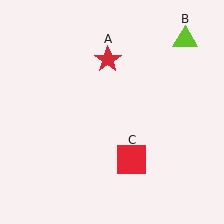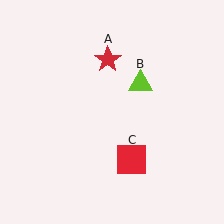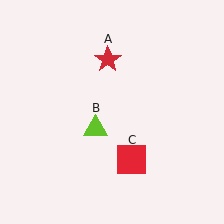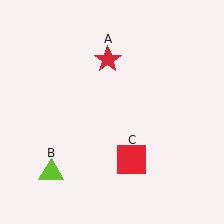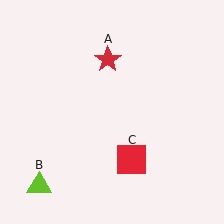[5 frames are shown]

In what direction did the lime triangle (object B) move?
The lime triangle (object B) moved down and to the left.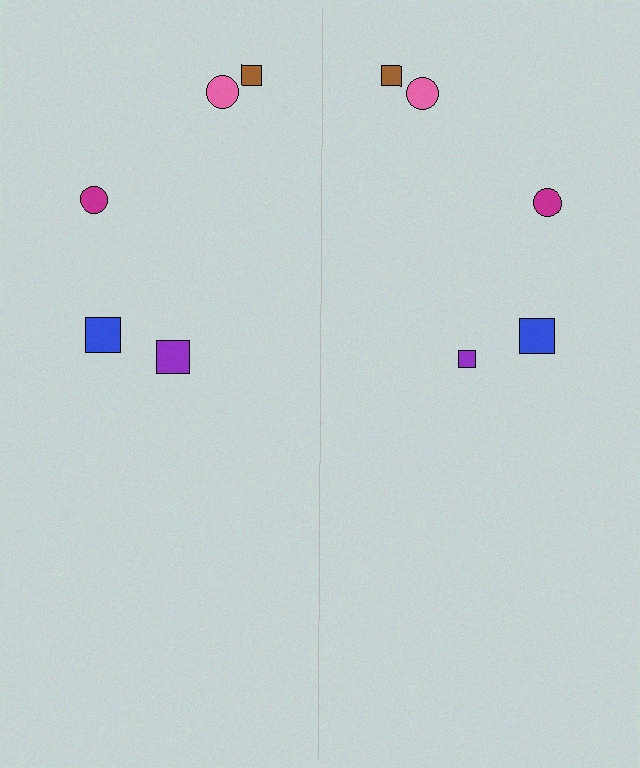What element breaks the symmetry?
The purple square on the right side has a different size than its mirror counterpart.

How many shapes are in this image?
There are 10 shapes in this image.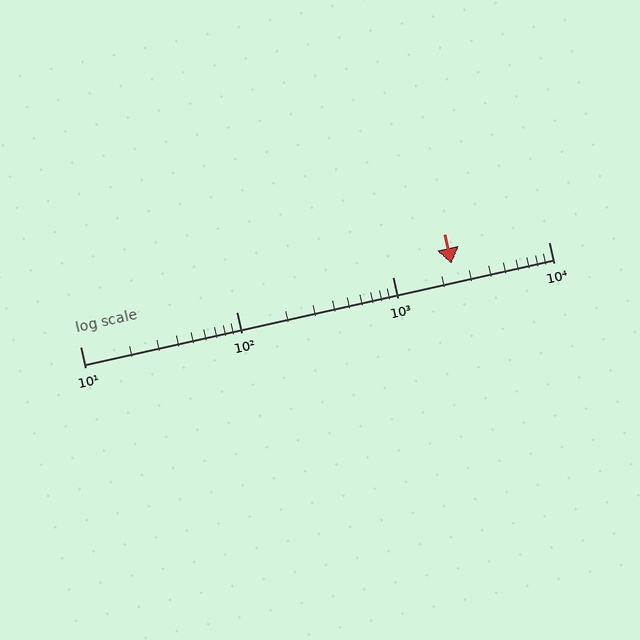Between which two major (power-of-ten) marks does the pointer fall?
The pointer is between 1000 and 10000.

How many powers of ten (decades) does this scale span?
The scale spans 3 decades, from 10 to 10000.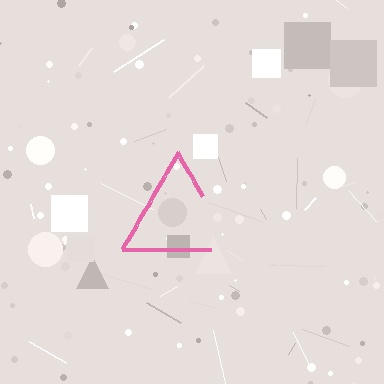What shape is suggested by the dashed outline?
The dashed outline suggests a triangle.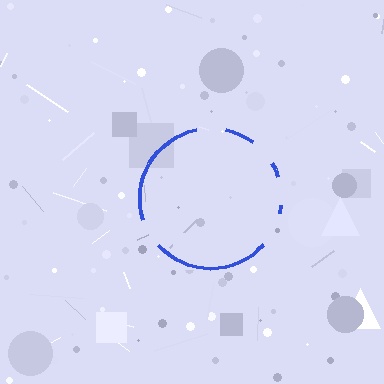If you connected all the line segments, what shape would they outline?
They would outline a circle.